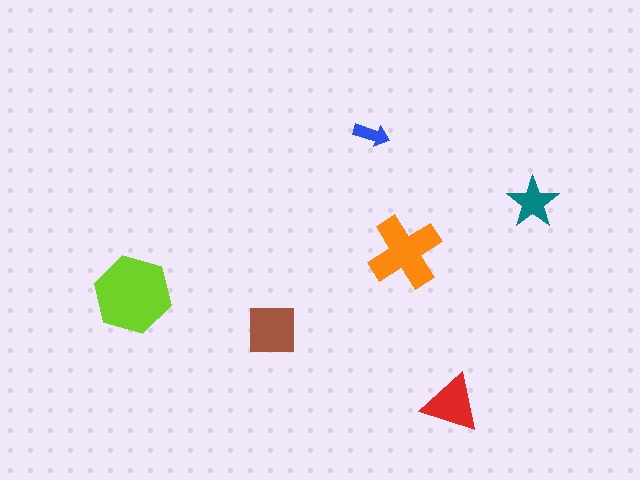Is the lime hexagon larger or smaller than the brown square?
Larger.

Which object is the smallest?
The blue arrow.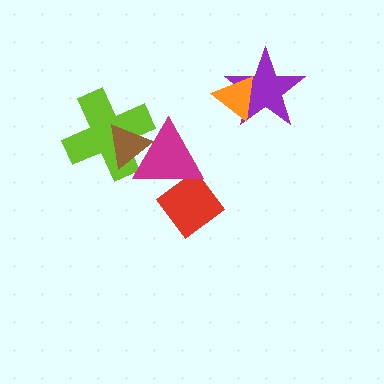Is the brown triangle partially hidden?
Yes, it is partially covered by another shape.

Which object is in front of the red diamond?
The magenta triangle is in front of the red diamond.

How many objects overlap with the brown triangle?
2 objects overlap with the brown triangle.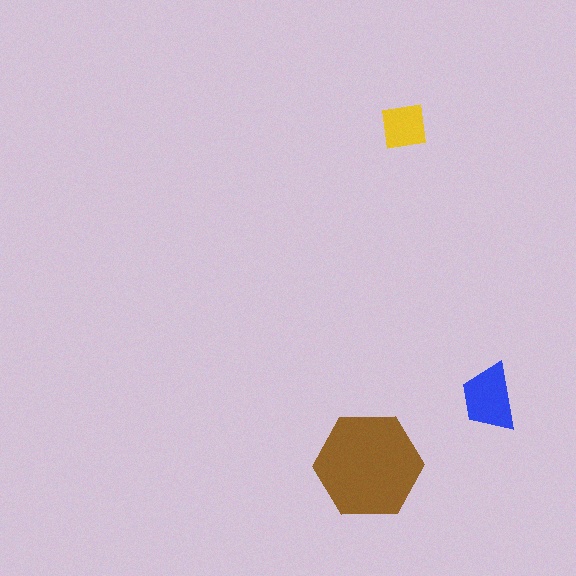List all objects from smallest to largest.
The yellow square, the blue trapezoid, the brown hexagon.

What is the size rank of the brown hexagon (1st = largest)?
1st.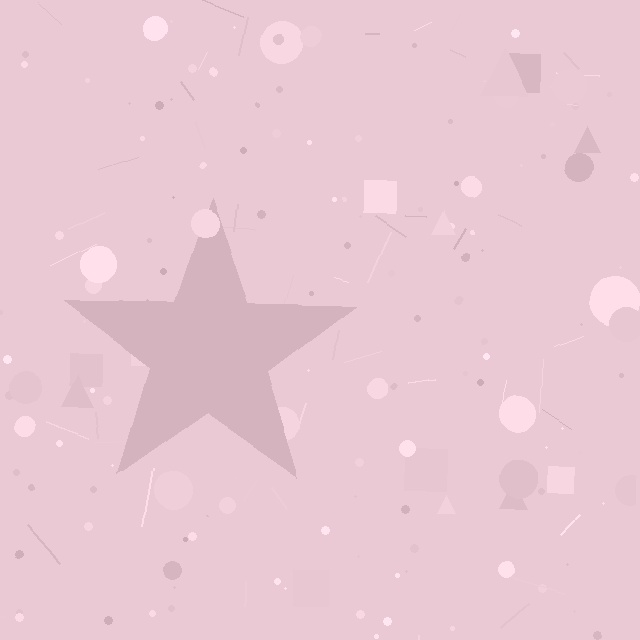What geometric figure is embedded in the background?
A star is embedded in the background.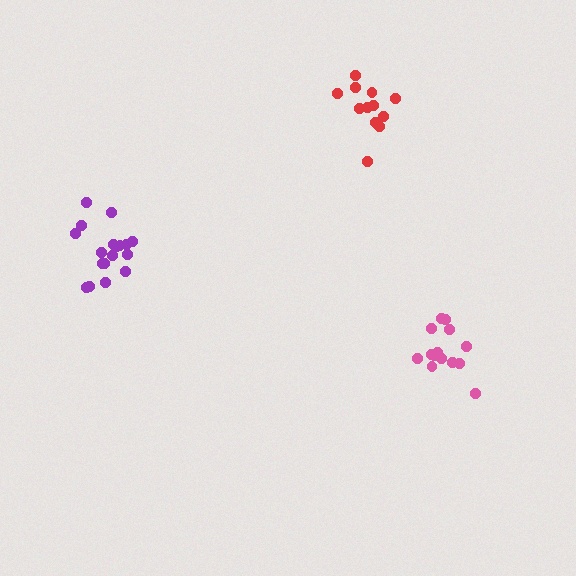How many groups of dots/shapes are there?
There are 3 groups.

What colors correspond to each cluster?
The clusters are colored: red, purple, pink.